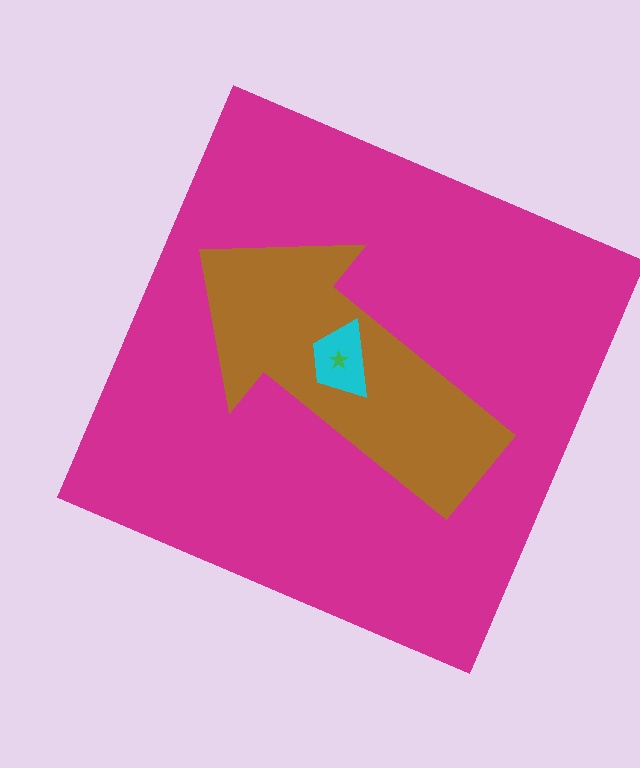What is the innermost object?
The green star.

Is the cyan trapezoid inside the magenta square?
Yes.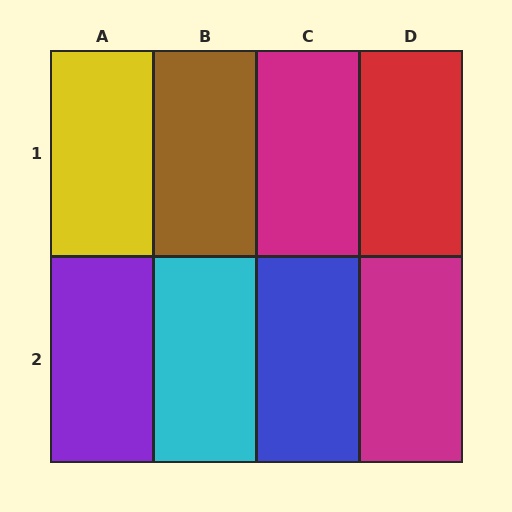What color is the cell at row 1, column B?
Brown.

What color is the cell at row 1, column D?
Red.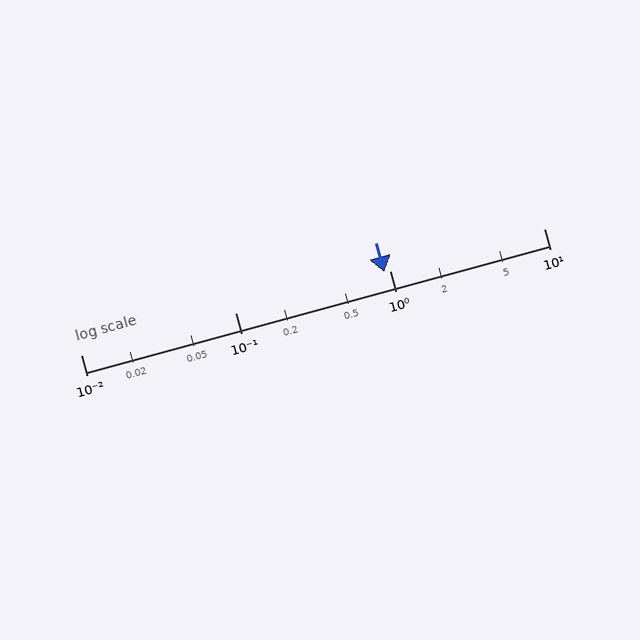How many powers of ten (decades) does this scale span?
The scale spans 3 decades, from 0.01 to 10.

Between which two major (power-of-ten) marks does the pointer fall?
The pointer is between 0.1 and 1.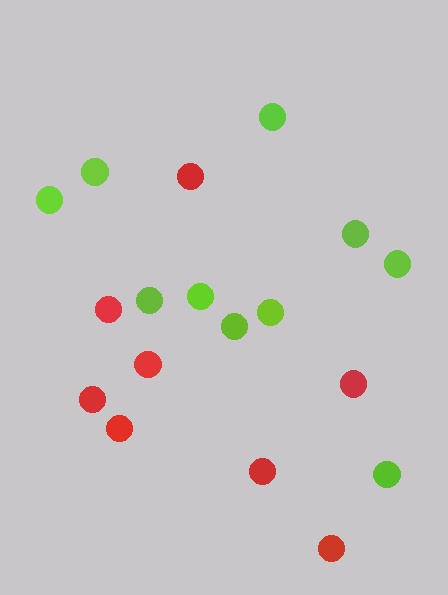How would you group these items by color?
There are 2 groups: one group of red circles (8) and one group of lime circles (10).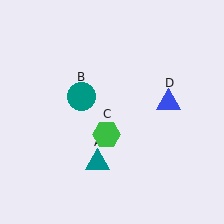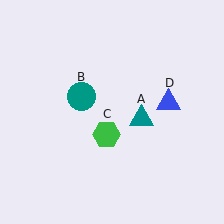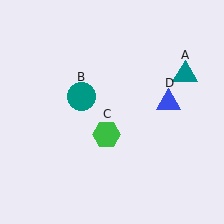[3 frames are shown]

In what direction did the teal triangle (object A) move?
The teal triangle (object A) moved up and to the right.